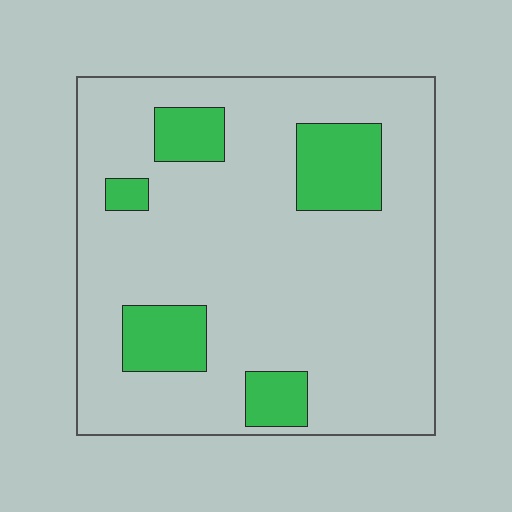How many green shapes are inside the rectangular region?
5.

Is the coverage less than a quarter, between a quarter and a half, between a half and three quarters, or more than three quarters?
Less than a quarter.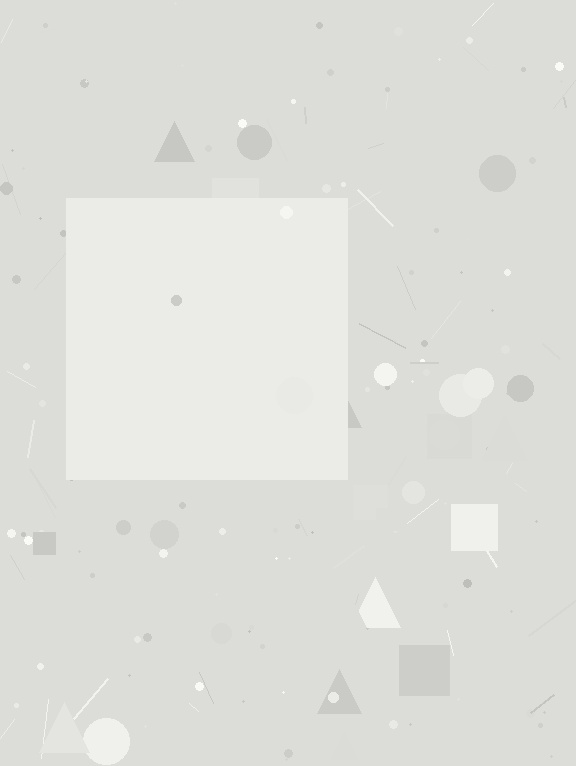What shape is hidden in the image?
A square is hidden in the image.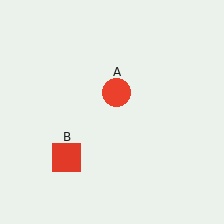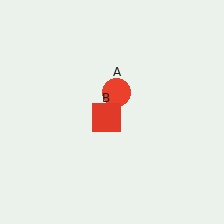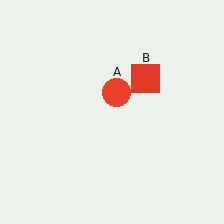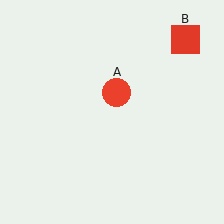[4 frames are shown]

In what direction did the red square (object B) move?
The red square (object B) moved up and to the right.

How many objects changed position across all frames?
1 object changed position: red square (object B).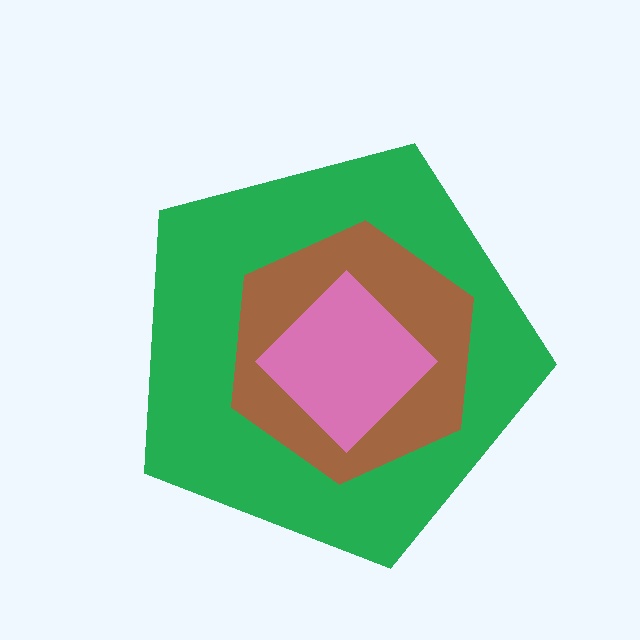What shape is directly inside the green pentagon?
The brown hexagon.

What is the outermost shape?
The green pentagon.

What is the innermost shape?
The pink diamond.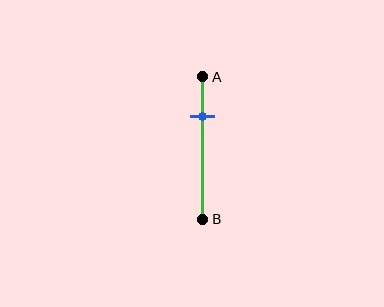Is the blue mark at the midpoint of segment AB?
No, the mark is at about 30% from A, not at the 50% midpoint.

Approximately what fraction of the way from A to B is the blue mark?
The blue mark is approximately 30% of the way from A to B.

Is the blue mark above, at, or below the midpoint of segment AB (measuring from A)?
The blue mark is above the midpoint of segment AB.